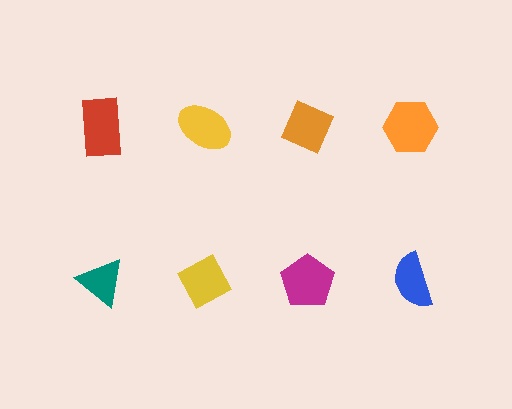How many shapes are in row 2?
4 shapes.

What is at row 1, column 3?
An orange diamond.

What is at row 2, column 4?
A blue semicircle.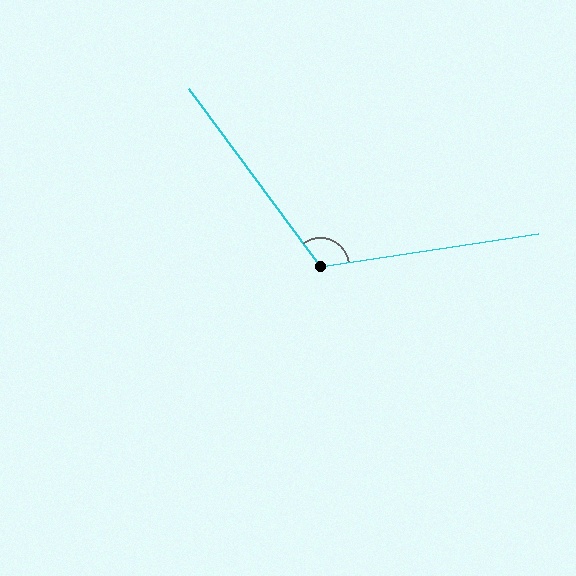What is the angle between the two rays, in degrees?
Approximately 118 degrees.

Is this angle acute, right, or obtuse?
It is obtuse.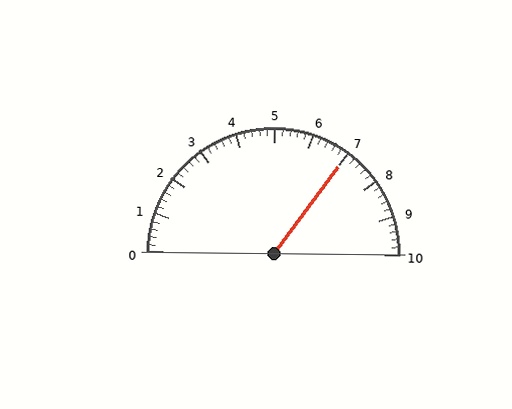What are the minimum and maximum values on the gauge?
The gauge ranges from 0 to 10.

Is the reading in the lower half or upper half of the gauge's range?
The reading is in the upper half of the range (0 to 10).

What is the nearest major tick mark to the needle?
The nearest major tick mark is 7.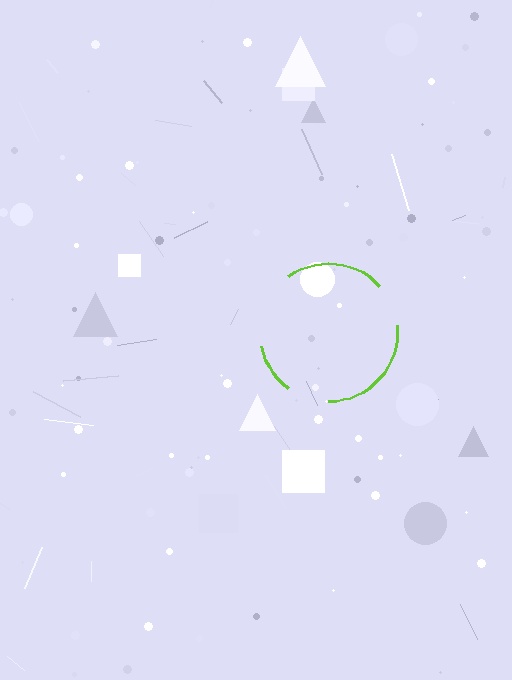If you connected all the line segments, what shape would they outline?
They would outline a circle.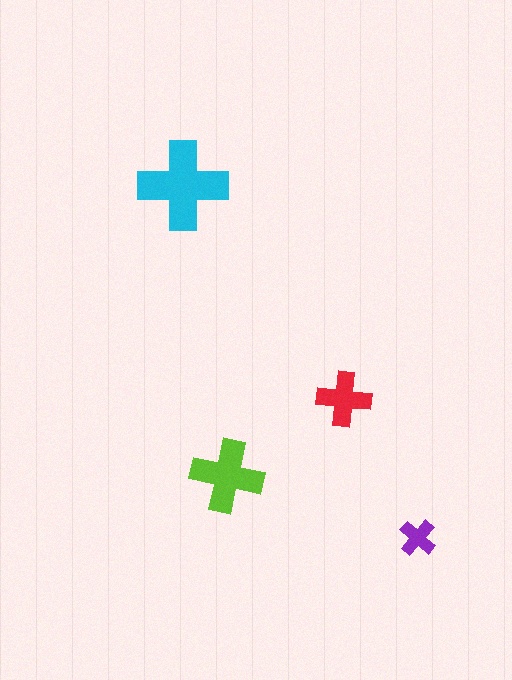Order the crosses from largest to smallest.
the cyan one, the lime one, the red one, the purple one.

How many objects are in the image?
There are 4 objects in the image.